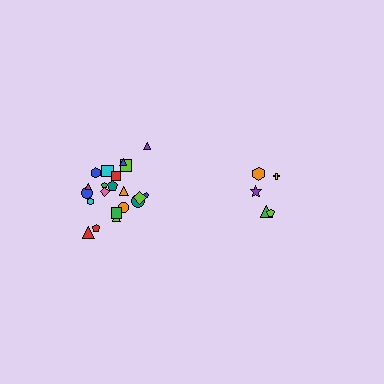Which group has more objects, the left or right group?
The left group.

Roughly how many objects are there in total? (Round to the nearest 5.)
Roughly 25 objects in total.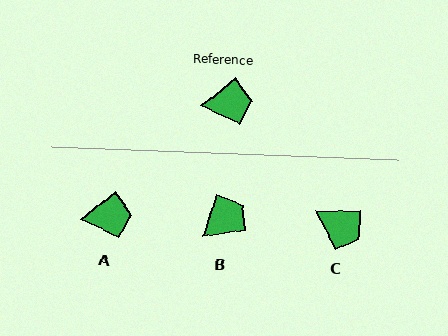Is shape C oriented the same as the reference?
No, it is off by about 38 degrees.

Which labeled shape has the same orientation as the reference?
A.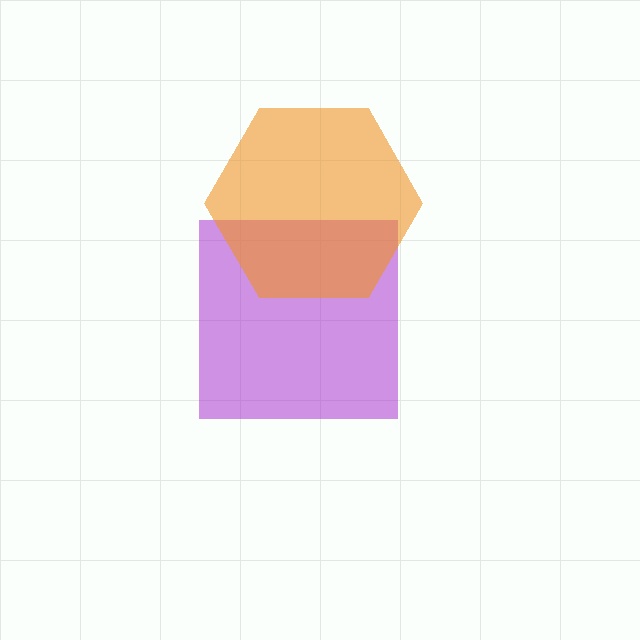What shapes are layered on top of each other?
The layered shapes are: a purple square, an orange hexagon.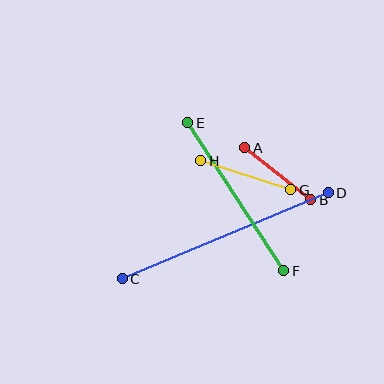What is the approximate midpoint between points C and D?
The midpoint is at approximately (225, 236) pixels.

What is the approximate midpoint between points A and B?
The midpoint is at approximately (278, 174) pixels.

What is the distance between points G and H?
The distance is approximately 94 pixels.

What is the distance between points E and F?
The distance is approximately 176 pixels.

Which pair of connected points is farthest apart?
Points C and D are farthest apart.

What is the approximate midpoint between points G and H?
The midpoint is at approximately (246, 175) pixels.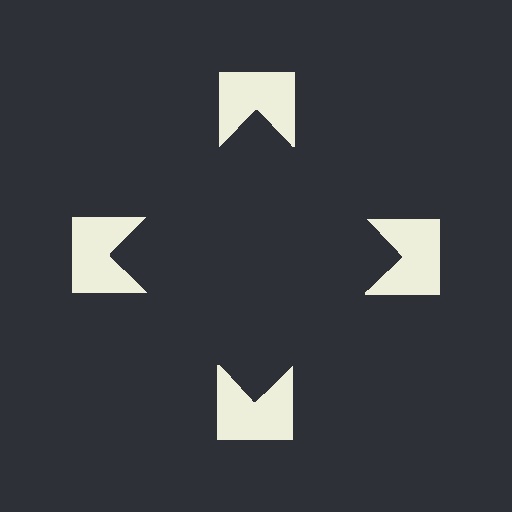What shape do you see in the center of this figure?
An illusory square — its edges are inferred from the aligned wedge cuts in the notched squares, not physically drawn.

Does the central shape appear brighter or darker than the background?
It typically appears slightly darker than the background, even though no actual brightness change is drawn.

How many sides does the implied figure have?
4 sides.